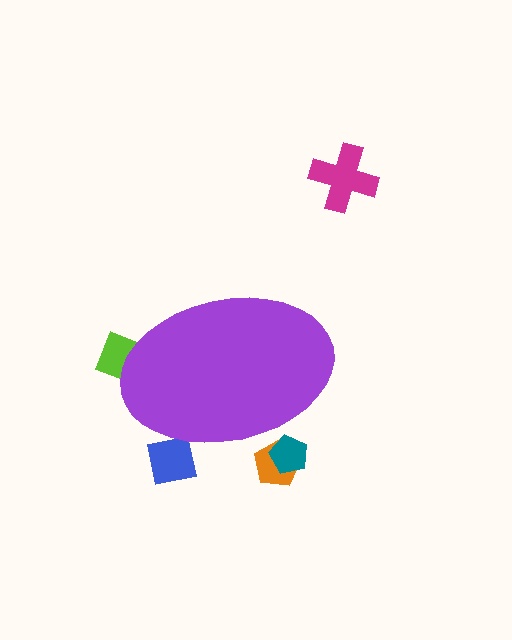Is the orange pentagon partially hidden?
Yes, the orange pentagon is partially hidden behind the purple ellipse.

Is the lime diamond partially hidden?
Yes, the lime diamond is partially hidden behind the purple ellipse.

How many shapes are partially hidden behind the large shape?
4 shapes are partially hidden.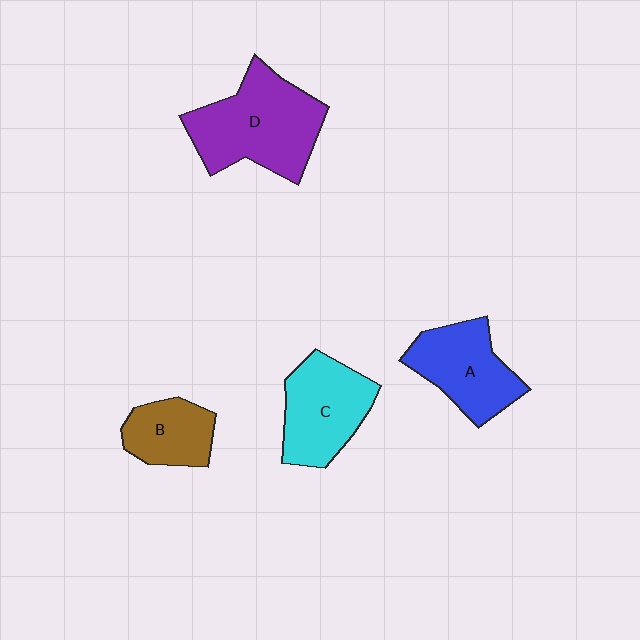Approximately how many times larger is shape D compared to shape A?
Approximately 1.4 times.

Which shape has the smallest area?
Shape B (brown).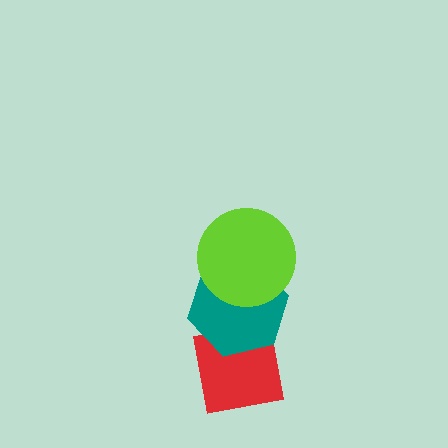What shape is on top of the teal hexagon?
The lime circle is on top of the teal hexagon.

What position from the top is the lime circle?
The lime circle is 1st from the top.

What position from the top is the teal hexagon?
The teal hexagon is 2nd from the top.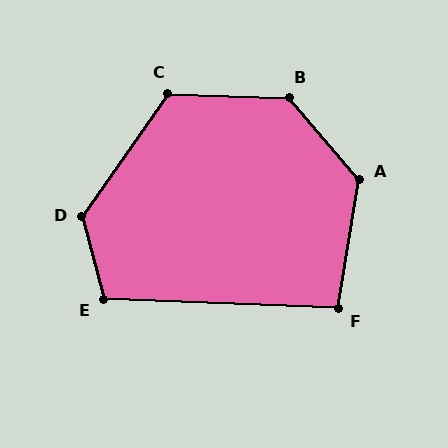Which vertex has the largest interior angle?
B, at approximately 133 degrees.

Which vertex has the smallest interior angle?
F, at approximately 97 degrees.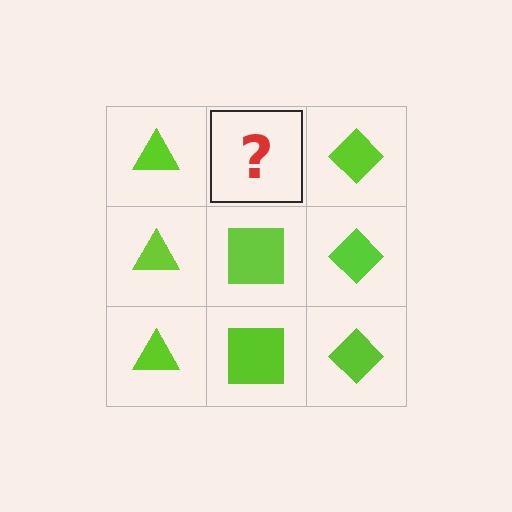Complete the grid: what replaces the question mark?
The question mark should be replaced with a lime square.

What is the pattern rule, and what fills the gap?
The rule is that each column has a consistent shape. The gap should be filled with a lime square.